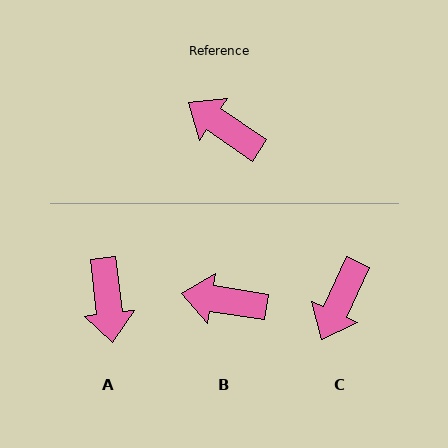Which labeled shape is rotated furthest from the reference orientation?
A, about 131 degrees away.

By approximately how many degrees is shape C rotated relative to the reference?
Approximately 99 degrees counter-clockwise.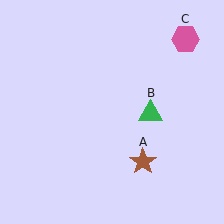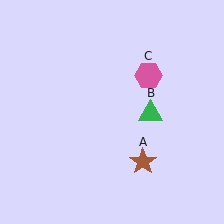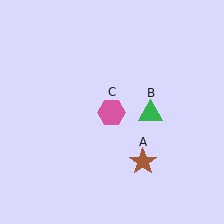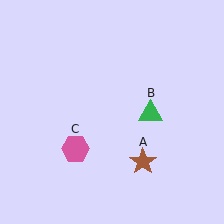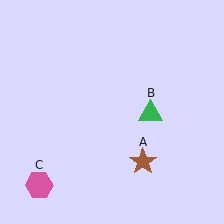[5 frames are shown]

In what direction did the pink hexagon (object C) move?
The pink hexagon (object C) moved down and to the left.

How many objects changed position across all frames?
1 object changed position: pink hexagon (object C).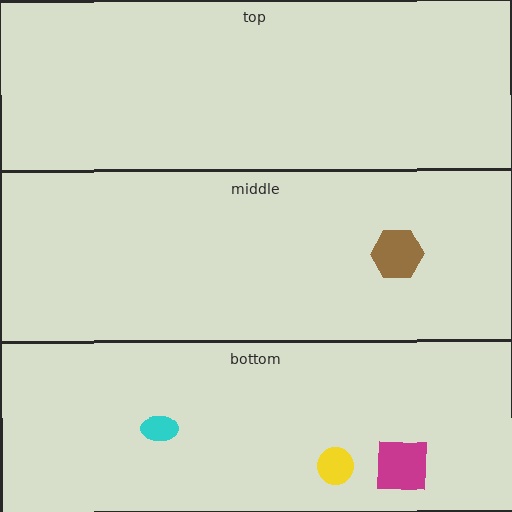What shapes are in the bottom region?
The cyan ellipse, the magenta square, the yellow circle.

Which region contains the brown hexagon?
The middle region.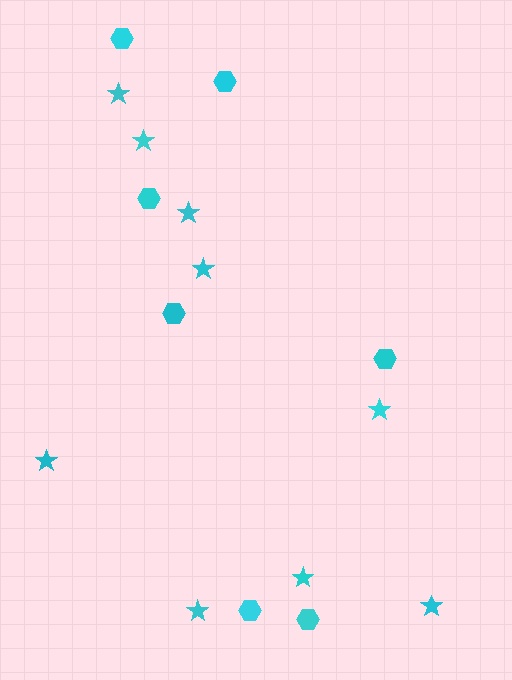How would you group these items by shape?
There are 2 groups: one group of hexagons (7) and one group of stars (9).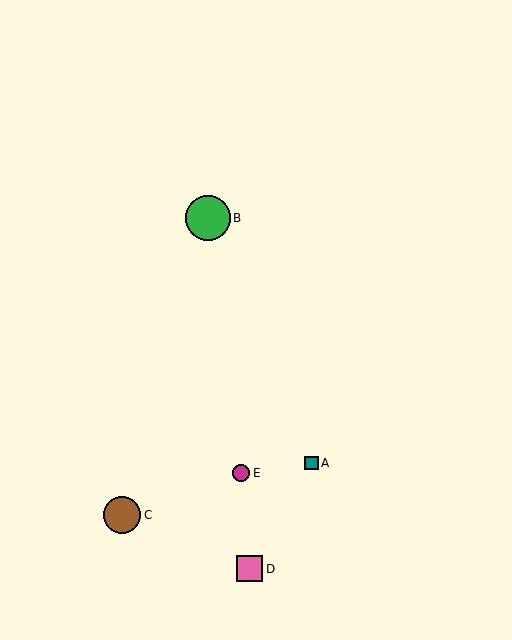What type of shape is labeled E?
Shape E is a magenta circle.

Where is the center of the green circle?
The center of the green circle is at (208, 218).